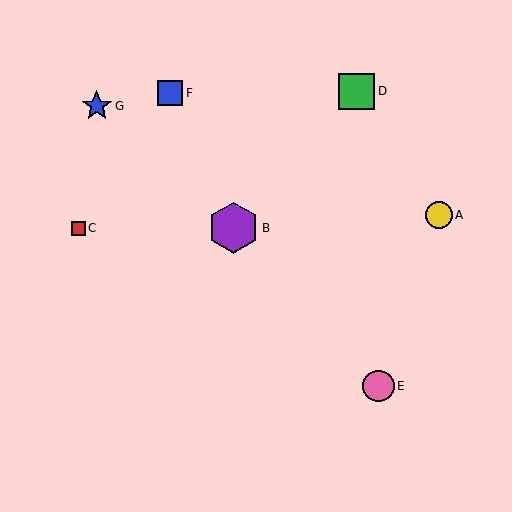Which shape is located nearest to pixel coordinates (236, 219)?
The purple hexagon (labeled B) at (233, 228) is nearest to that location.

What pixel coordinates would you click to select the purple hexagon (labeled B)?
Click at (233, 228) to select the purple hexagon B.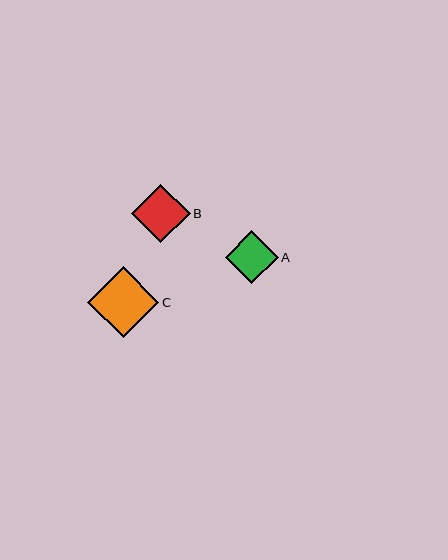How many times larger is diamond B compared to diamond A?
Diamond B is approximately 1.1 times the size of diamond A.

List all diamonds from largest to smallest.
From largest to smallest: C, B, A.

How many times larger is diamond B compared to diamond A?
Diamond B is approximately 1.1 times the size of diamond A.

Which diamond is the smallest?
Diamond A is the smallest with a size of approximately 53 pixels.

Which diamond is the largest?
Diamond C is the largest with a size of approximately 71 pixels.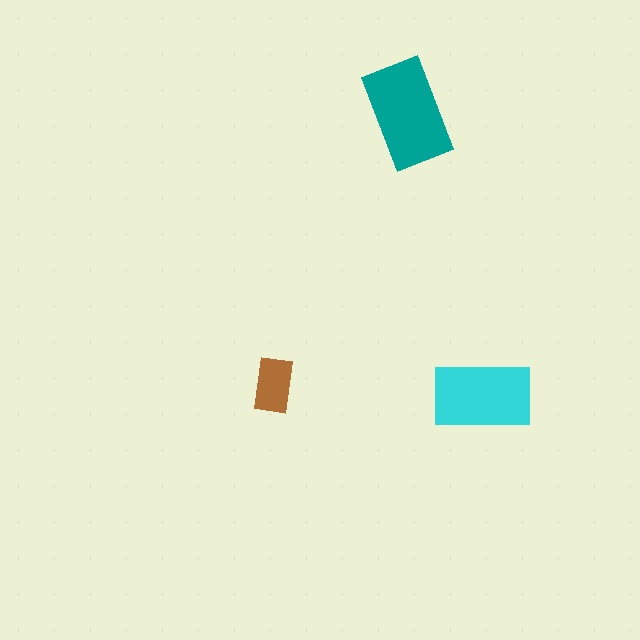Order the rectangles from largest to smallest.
the teal one, the cyan one, the brown one.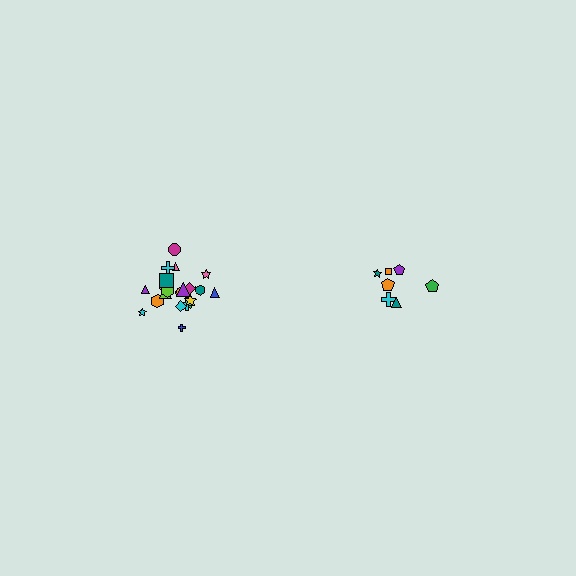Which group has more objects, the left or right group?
The left group.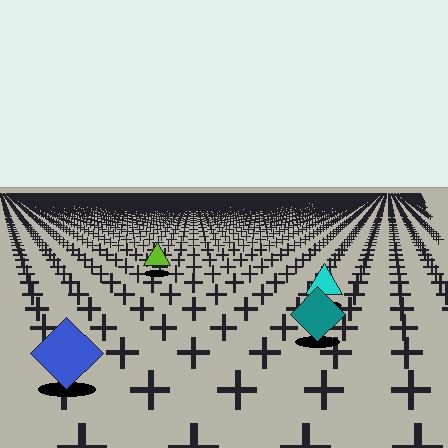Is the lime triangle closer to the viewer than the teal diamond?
No. The teal diamond is closer — you can tell from the texture gradient: the ground texture is coarser near it.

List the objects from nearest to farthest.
From nearest to farthest: the blue diamond, the teal diamond, the cyan triangle, the lime triangle.